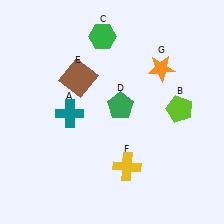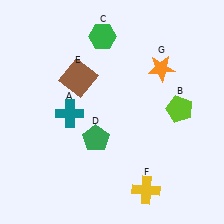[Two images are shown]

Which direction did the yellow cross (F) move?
The yellow cross (F) moved down.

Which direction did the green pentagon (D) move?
The green pentagon (D) moved down.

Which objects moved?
The objects that moved are: the green pentagon (D), the yellow cross (F).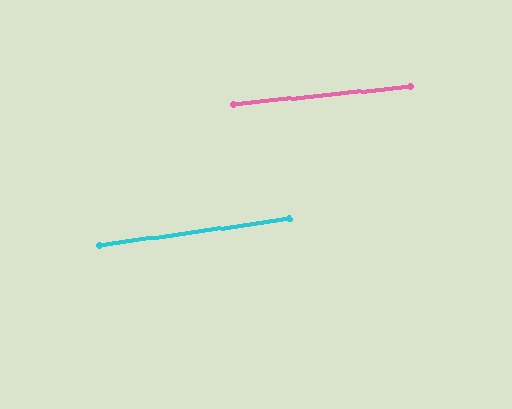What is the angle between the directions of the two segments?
Approximately 2 degrees.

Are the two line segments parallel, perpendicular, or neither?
Parallel — their directions differ by only 1.9°.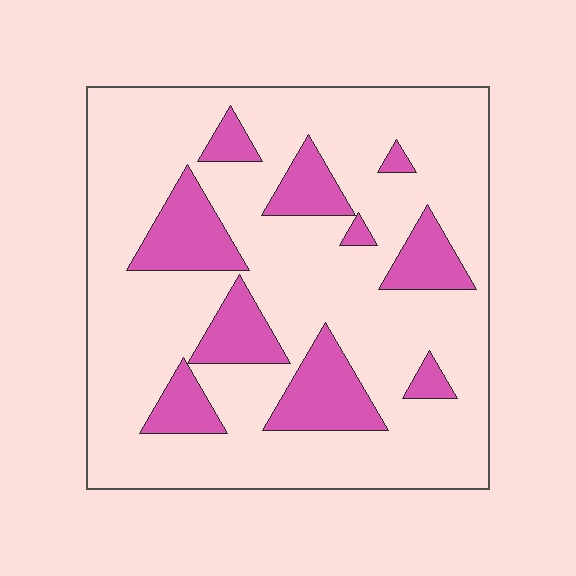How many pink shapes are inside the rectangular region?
10.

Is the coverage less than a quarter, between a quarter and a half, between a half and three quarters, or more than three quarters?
Less than a quarter.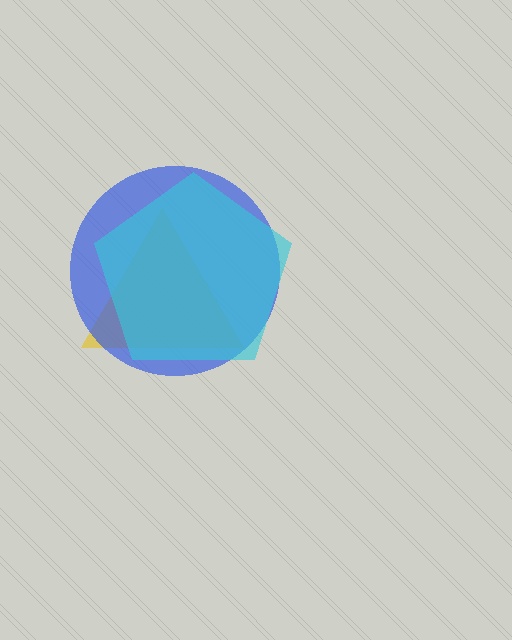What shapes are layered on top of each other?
The layered shapes are: a yellow triangle, a blue circle, a cyan pentagon.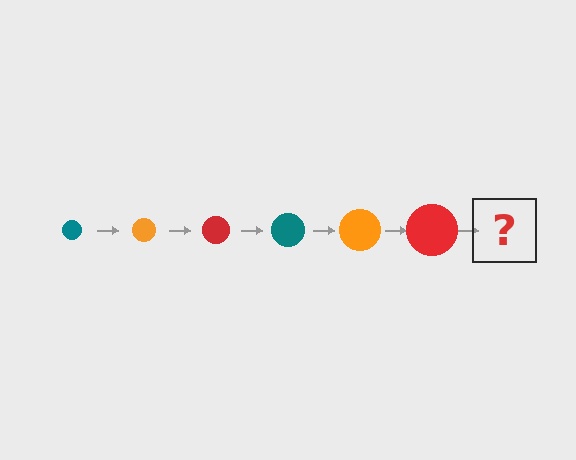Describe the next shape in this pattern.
It should be a teal circle, larger than the previous one.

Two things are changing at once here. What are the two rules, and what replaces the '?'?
The two rules are that the circle grows larger each step and the color cycles through teal, orange, and red. The '?' should be a teal circle, larger than the previous one.